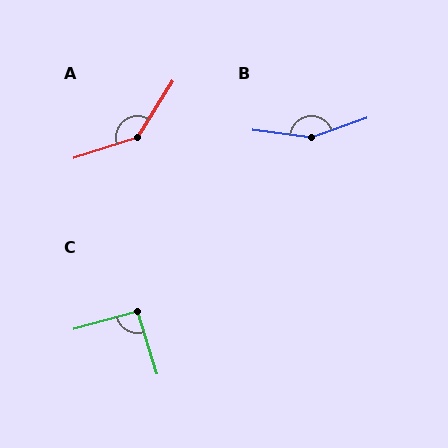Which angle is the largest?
B, at approximately 153 degrees.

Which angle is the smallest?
C, at approximately 92 degrees.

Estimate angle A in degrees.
Approximately 140 degrees.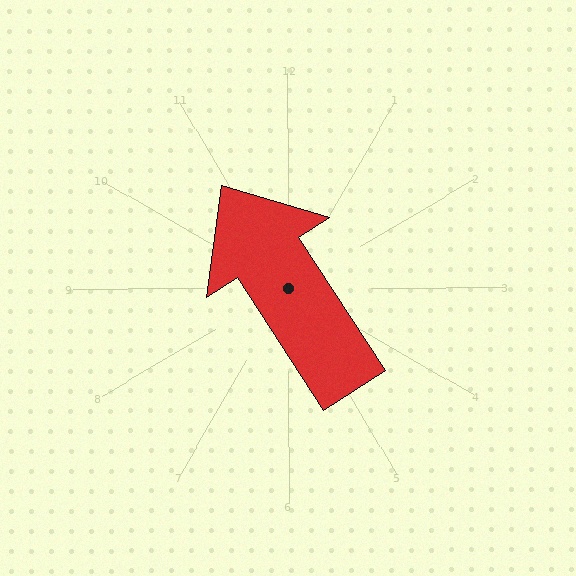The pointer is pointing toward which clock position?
Roughly 11 o'clock.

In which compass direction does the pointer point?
Northwest.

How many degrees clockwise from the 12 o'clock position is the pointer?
Approximately 327 degrees.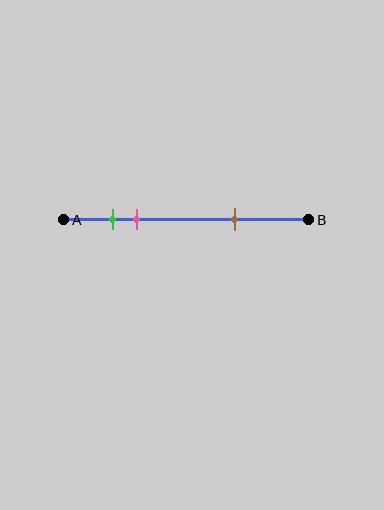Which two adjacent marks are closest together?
The green and pink marks are the closest adjacent pair.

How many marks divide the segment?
There are 3 marks dividing the segment.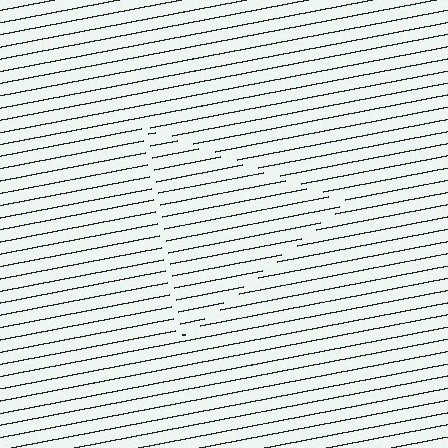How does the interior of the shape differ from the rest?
The interior of the shape contains the same grating, shifted by half a period — the contour is defined by the phase discontinuity where line-ends from the inner and outer gratings abut.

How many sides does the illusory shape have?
3 sides — the line-ends trace a triangle.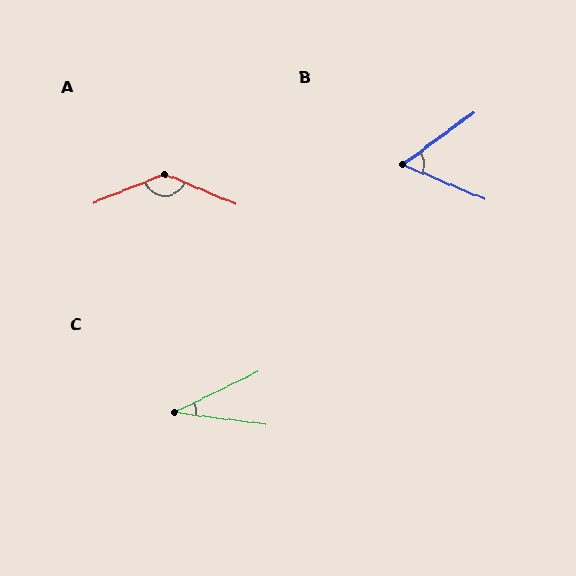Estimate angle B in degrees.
Approximately 59 degrees.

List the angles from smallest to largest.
C (33°), B (59°), A (135°).